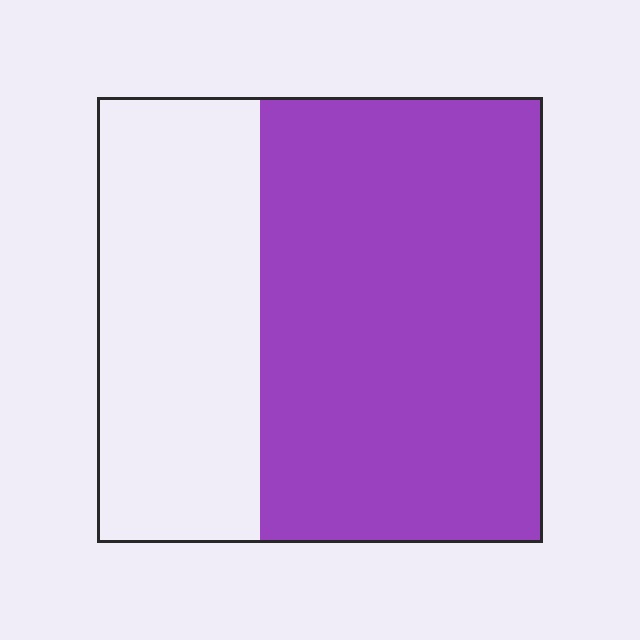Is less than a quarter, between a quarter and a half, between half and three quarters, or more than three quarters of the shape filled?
Between half and three quarters.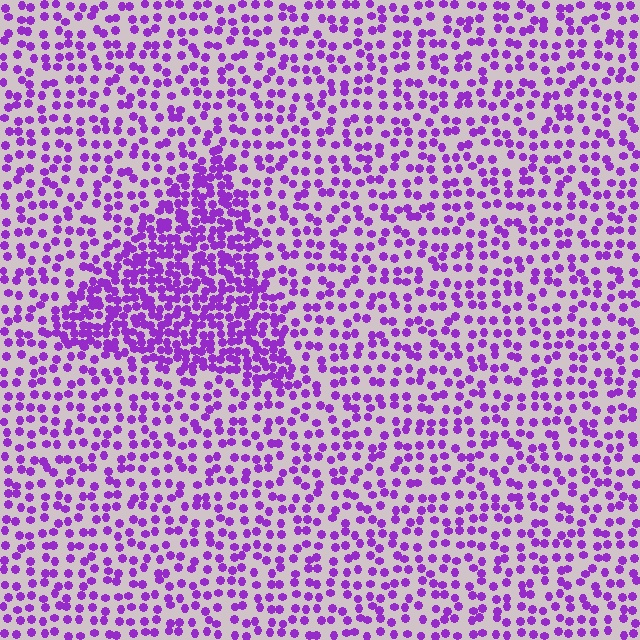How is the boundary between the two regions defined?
The boundary is defined by a change in element density (approximately 2.1x ratio). All elements are the same color, size, and shape.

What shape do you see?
I see a triangle.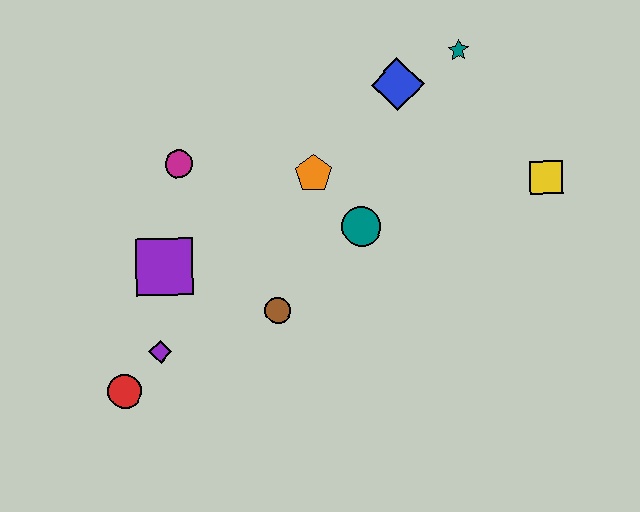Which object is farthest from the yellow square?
The red circle is farthest from the yellow square.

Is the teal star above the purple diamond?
Yes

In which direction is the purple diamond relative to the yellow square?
The purple diamond is to the left of the yellow square.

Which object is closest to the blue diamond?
The teal star is closest to the blue diamond.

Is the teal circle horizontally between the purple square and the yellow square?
Yes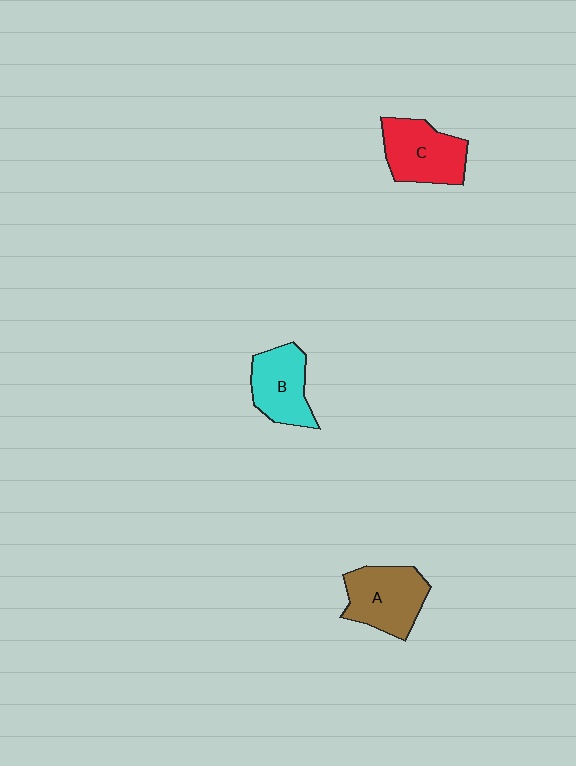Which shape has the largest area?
Shape A (brown).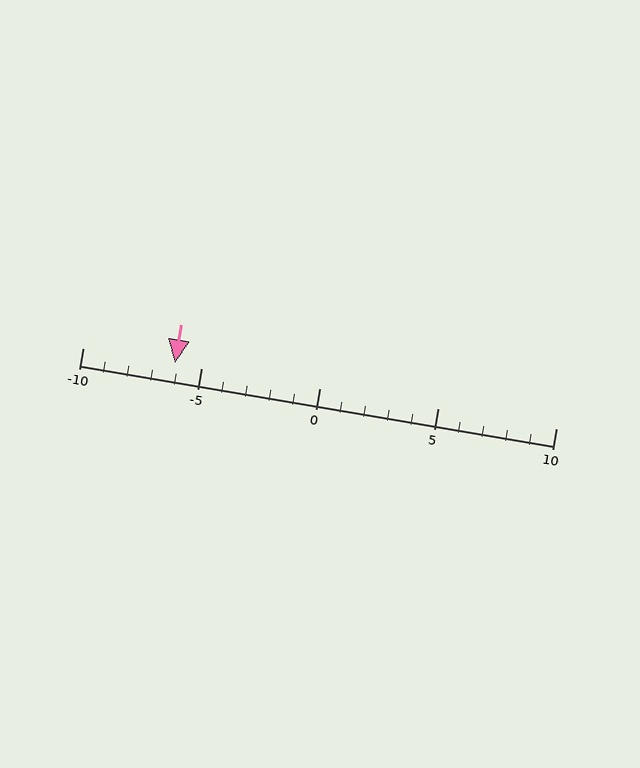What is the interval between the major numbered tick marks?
The major tick marks are spaced 5 units apart.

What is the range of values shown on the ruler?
The ruler shows values from -10 to 10.